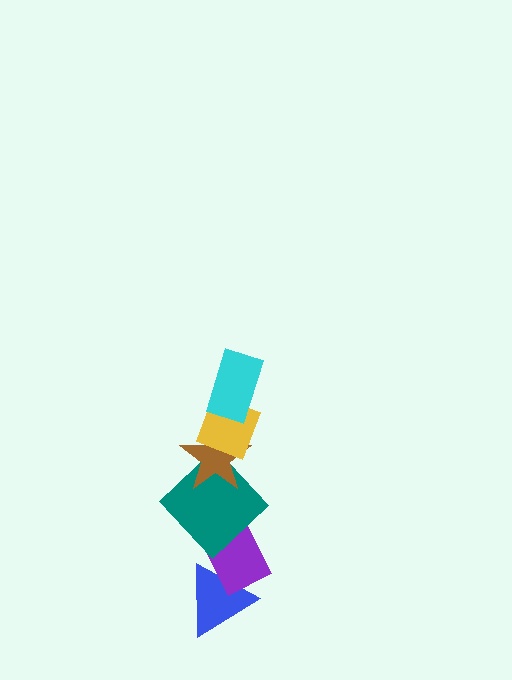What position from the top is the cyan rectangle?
The cyan rectangle is 1st from the top.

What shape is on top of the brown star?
The yellow diamond is on top of the brown star.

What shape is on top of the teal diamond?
The brown star is on top of the teal diamond.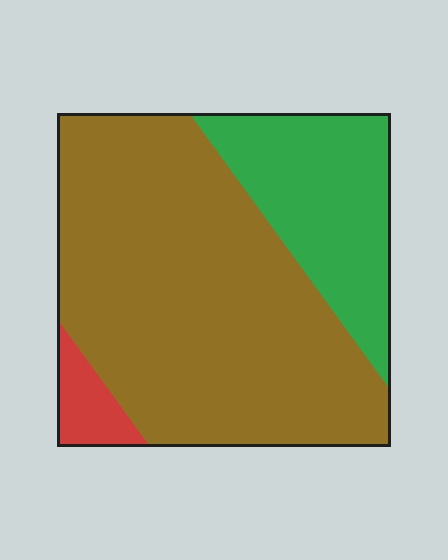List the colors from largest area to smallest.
From largest to smallest: brown, green, red.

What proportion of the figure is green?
Green takes up about one quarter (1/4) of the figure.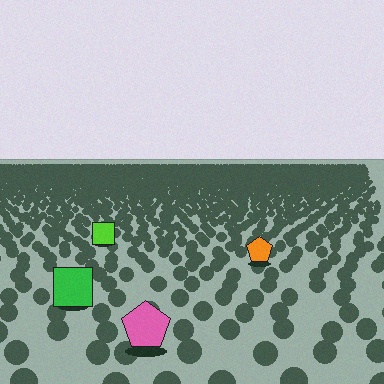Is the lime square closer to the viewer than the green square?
No. The green square is closer — you can tell from the texture gradient: the ground texture is coarser near it.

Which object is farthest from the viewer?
The lime square is farthest from the viewer. It appears smaller and the ground texture around it is denser.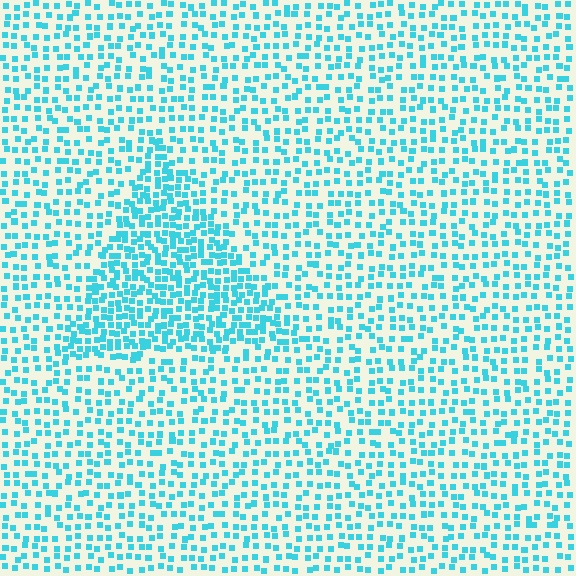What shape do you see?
I see a triangle.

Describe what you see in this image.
The image contains small cyan elements arranged at two different densities. A triangle-shaped region is visible where the elements are more densely packed than the surrounding area.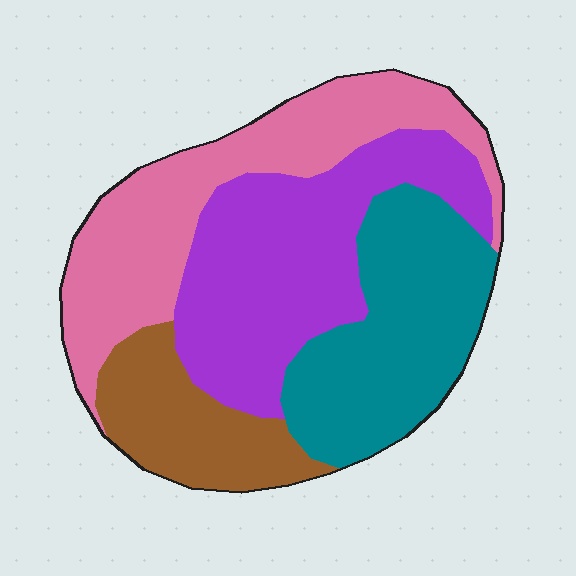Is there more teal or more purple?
Purple.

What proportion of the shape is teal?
Teal takes up between a quarter and a half of the shape.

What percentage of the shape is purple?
Purple takes up about one third (1/3) of the shape.